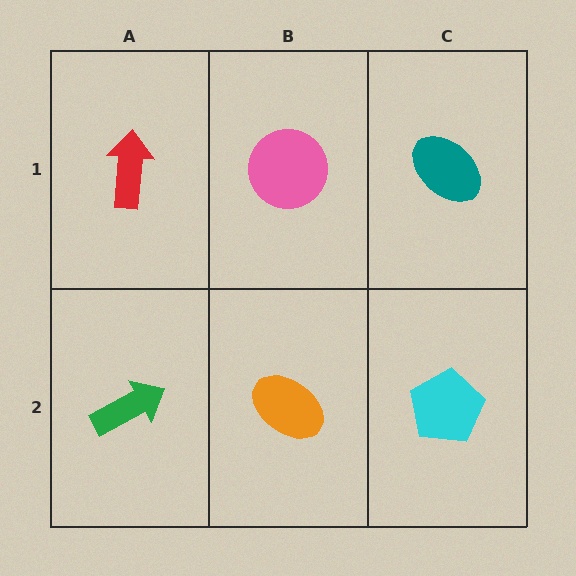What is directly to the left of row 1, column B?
A red arrow.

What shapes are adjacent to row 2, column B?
A pink circle (row 1, column B), a green arrow (row 2, column A), a cyan pentagon (row 2, column C).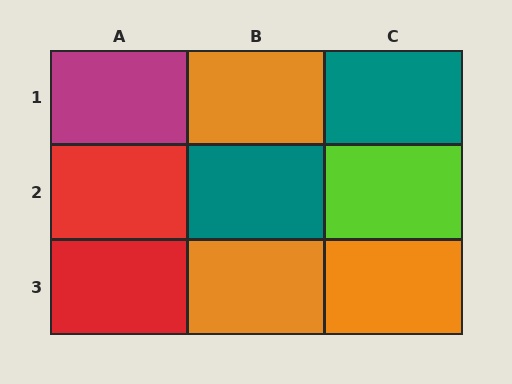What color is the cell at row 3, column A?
Red.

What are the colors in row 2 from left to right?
Red, teal, lime.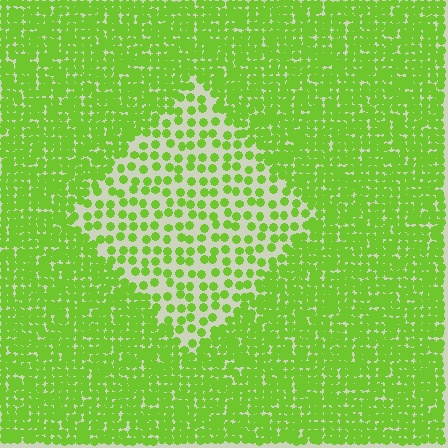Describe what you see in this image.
The image contains small lime elements arranged at two different densities. A diamond-shaped region is visible where the elements are less densely packed than the surrounding area.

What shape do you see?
I see a diamond.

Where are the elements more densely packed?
The elements are more densely packed outside the diamond boundary.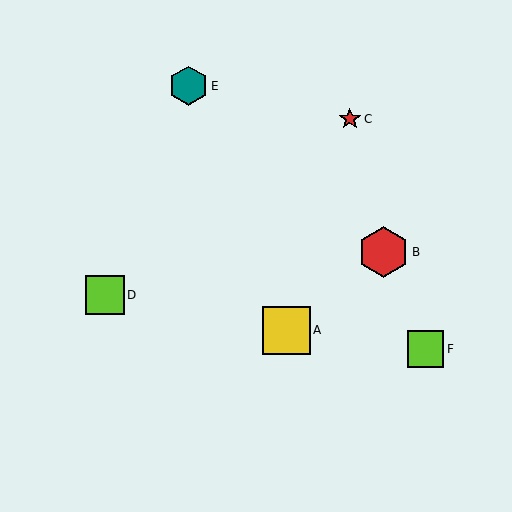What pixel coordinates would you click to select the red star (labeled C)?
Click at (350, 119) to select the red star C.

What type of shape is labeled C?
Shape C is a red star.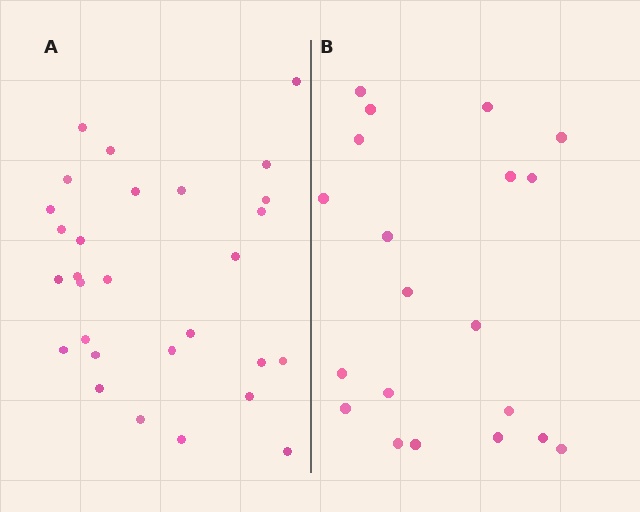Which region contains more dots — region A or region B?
Region A (the left region) has more dots.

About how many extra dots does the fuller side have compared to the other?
Region A has roughly 8 or so more dots than region B.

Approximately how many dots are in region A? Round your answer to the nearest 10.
About 30 dots. (The exact count is 29, which rounds to 30.)